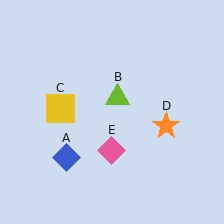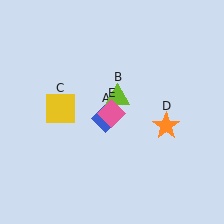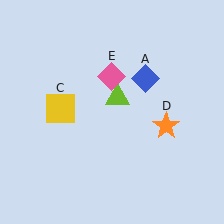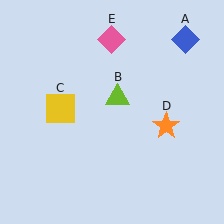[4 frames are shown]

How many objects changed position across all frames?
2 objects changed position: blue diamond (object A), pink diamond (object E).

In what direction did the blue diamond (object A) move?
The blue diamond (object A) moved up and to the right.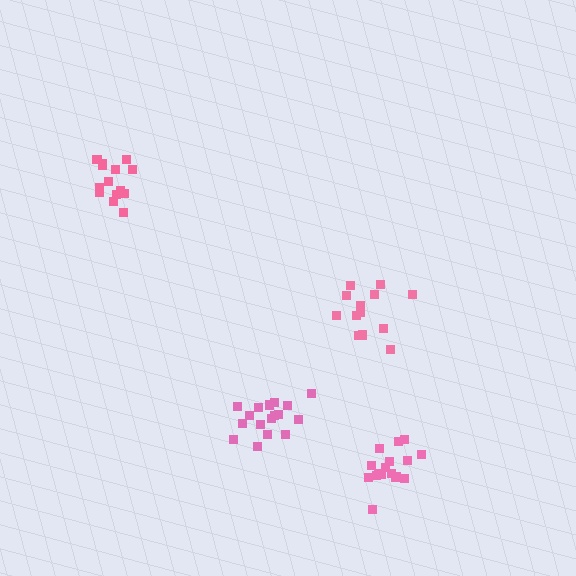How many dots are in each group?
Group 1: 17 dots, Group 2: 14 dots, Group 3: 17 dots, Group 4: 14 dots (62 total).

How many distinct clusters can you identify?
There are 4 distinct clusters.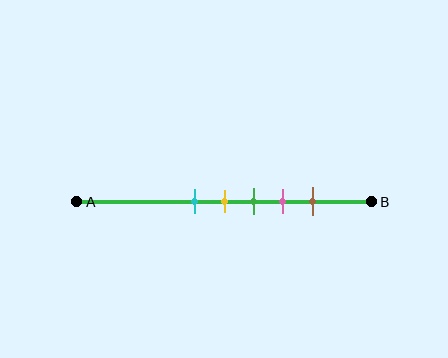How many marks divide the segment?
There are 5 marks dividing the segment.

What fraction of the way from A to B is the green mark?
The green mark is approximately 60% (0.6) of the way from A to B.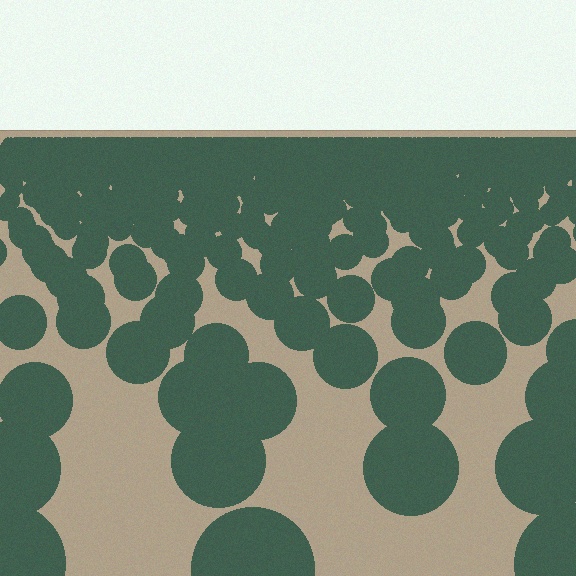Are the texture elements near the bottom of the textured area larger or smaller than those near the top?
Larger. Near the bottom, elements are closer to the viewer and appear at a bigger on-screen size.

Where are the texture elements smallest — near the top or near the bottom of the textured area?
Near the top.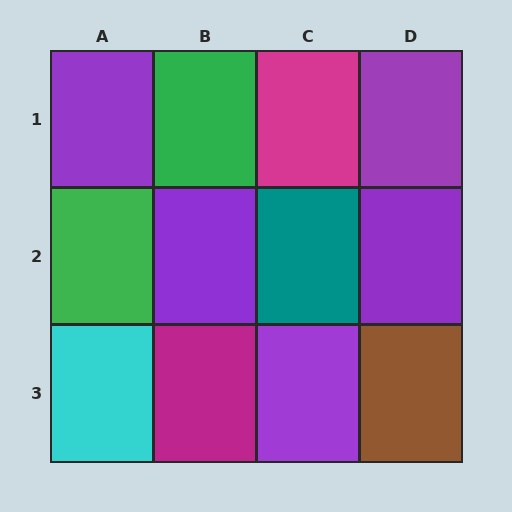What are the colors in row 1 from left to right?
Purple, green, magenta, purple.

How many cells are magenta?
2 cells are magenta.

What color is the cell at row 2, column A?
Green.